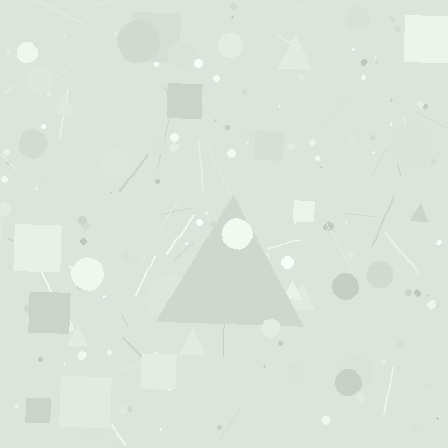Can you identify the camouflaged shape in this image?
The camouflaged shape is a triangle.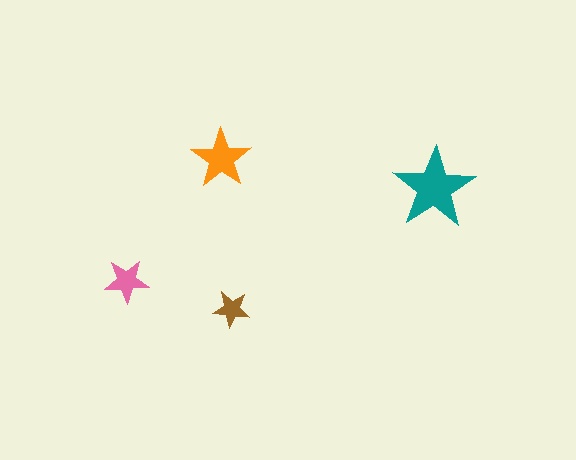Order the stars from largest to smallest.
the teal one, the orange one, the pink one, the brown one.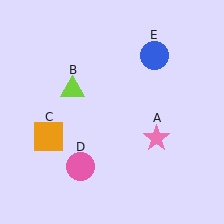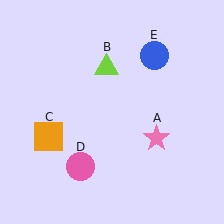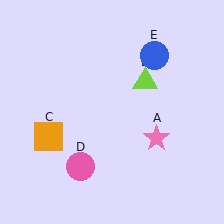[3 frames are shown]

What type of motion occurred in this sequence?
The lime triangle (object B) rotated clockwise around the center of the scene.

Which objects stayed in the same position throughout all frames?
Pink star (object A) and orange square (object C) and pink circle (object D) and blue circle (object E) remained stationary.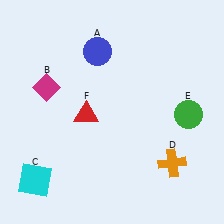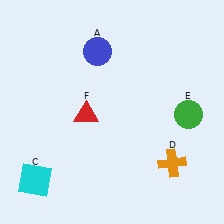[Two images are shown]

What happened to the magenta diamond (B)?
The magenta diamond (B) was removed in Image 2. It was in the top-left area of Image 1.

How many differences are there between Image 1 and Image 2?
There is 1 difference between the two images.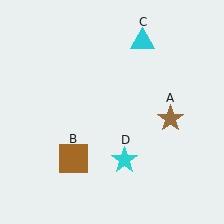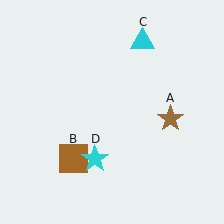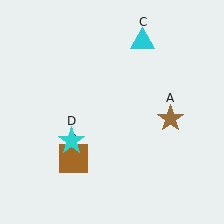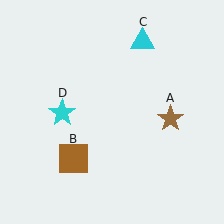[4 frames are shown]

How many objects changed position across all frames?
1 object changed position: cyan star (object D).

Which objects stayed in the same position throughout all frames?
Brown star (object A) and brown square (object B) and cyan triangle (object C) remained stationary.